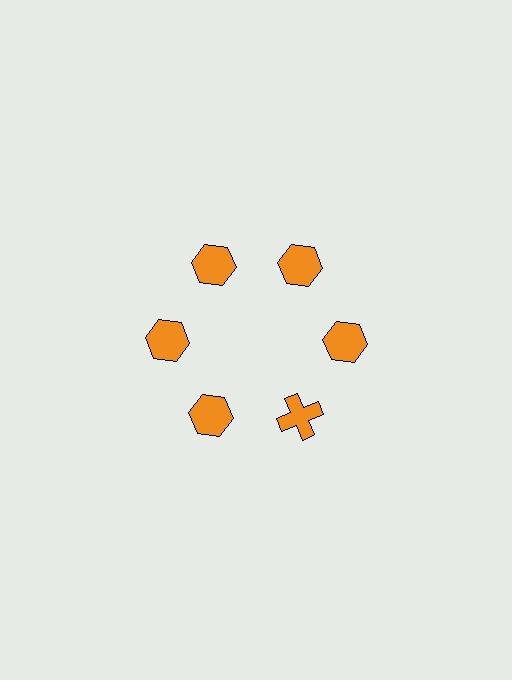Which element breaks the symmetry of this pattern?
The orange cross at roughly the 5 o'clock position breaks the symmetry. All other shapes are orange hexagons.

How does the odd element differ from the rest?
It has a different shape: cross instead of hexagon.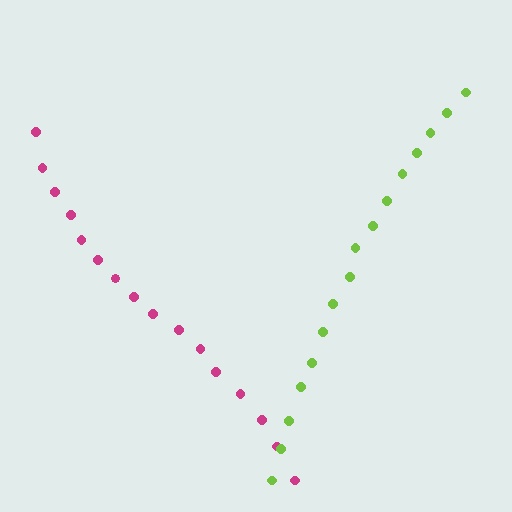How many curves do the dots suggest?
There are 2 distinct paths.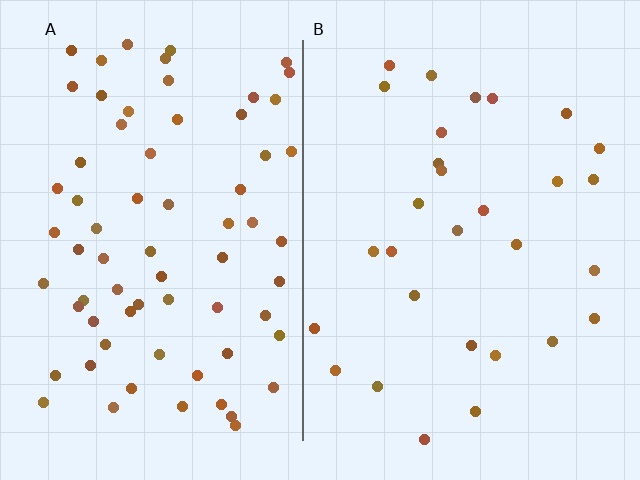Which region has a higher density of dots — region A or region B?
A (the left).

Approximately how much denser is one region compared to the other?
Approximately 2.4× — region A over region B.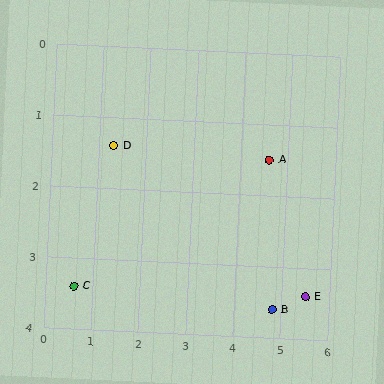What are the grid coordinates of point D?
Point D is at approximately (1.3, 1.4).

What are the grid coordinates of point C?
Point C is at approximately (0.6, 3.4).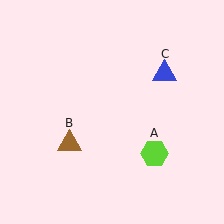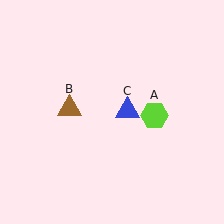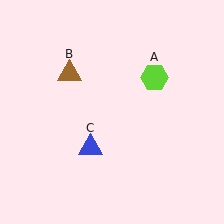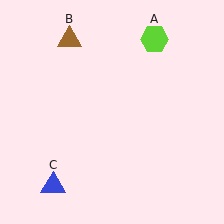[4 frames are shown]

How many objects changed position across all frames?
3 objects changed position: lime hexagon (object A), brown triangle (object B), blue triangle (object C).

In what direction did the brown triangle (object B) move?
The brown triangle (object B) moved up.